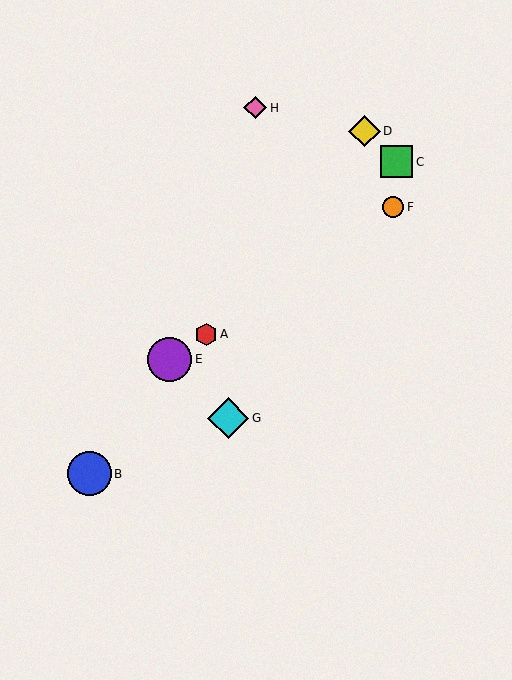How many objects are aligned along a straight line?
3 objects (A, E, F) are aligned along a straight line.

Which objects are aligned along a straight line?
Objects A, E, F are aligned along a straight line.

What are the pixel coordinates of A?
Object A is at (206, 335).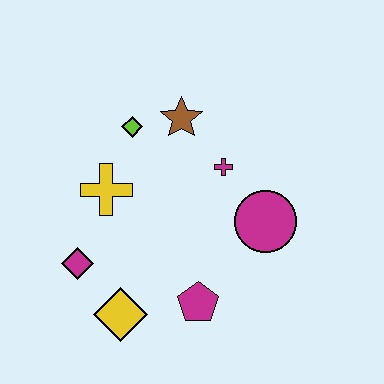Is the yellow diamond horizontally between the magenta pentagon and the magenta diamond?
Yes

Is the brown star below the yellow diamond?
No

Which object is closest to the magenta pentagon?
The yellow diamond is closest to the magenta pentagon.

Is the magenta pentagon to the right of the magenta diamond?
Yes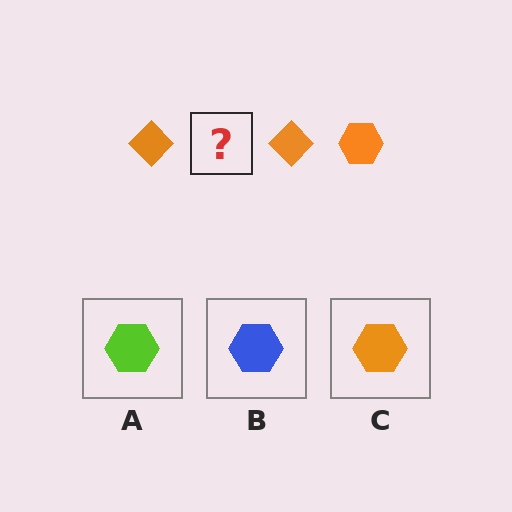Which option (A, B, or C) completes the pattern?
C.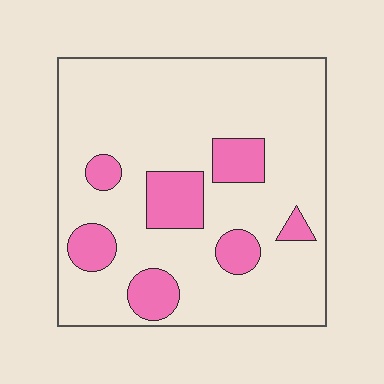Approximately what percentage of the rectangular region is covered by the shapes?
Approximately 20%.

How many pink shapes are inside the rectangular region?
7.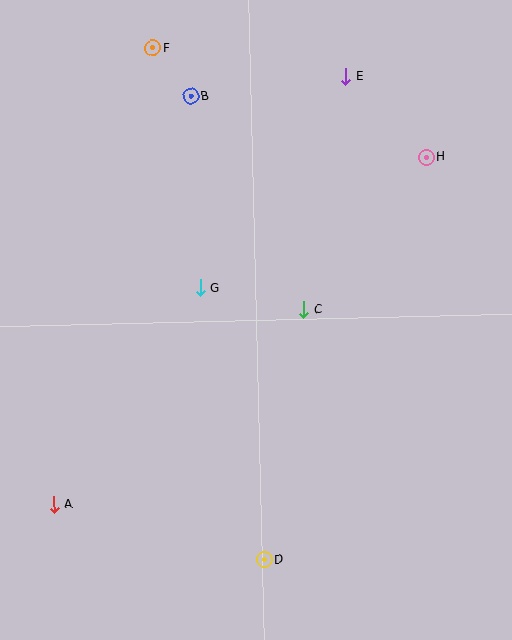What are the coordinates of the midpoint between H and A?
The midpoint between H and A is at (240, 331).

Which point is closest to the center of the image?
Point C at (303, 310) is closest to the center.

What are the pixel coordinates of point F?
Point F is at (153, 48).